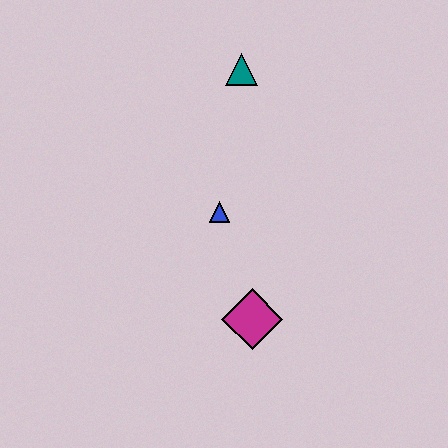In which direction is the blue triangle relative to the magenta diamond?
The blue triangle is above the magenta diamond.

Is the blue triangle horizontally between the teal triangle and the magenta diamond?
No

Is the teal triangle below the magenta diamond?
No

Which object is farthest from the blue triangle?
The teal triangle is farthest from the blue triangle.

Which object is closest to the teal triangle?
The blue triangle is closest to the teal triangle.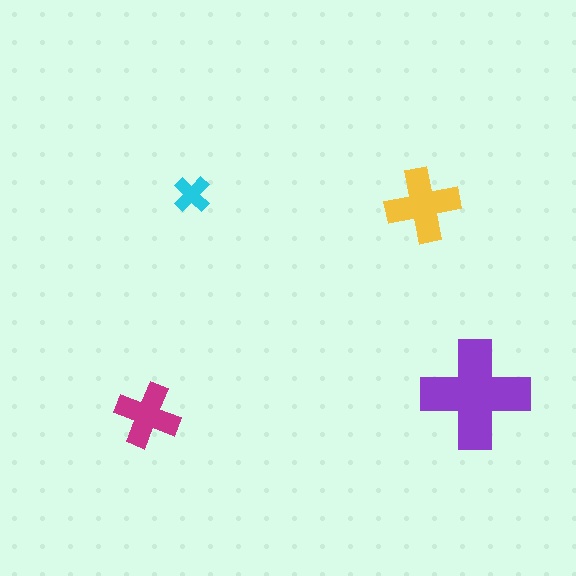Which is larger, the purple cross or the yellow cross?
The purple one.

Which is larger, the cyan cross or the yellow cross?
The yellow one.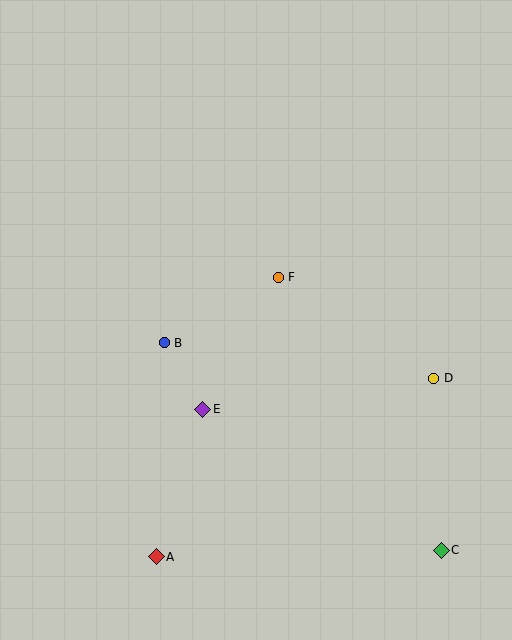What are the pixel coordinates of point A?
Point A is at (156, 557).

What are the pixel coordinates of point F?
Point F is at (278, 277).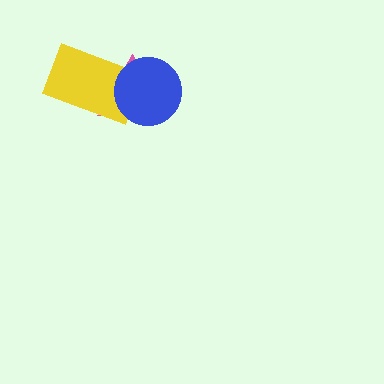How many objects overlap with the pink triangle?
2 objects overlap with the pink triangle.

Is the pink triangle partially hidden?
Yes, it is partially covered by another shape.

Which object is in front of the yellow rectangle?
The blue circle is in front of the yellow rectangle.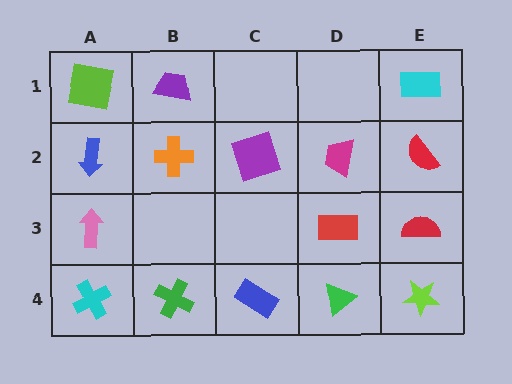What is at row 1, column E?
A cyan rectangle.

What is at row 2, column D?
A magenta trapezoid.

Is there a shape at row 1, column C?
No, that cell is empty.